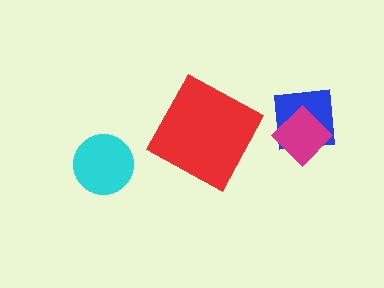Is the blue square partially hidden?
Yes, it is partially covered by another shape.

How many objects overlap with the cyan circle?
0 objects overlap with the cyan circle.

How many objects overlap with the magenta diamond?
1 object overlaps with the magenta diamond.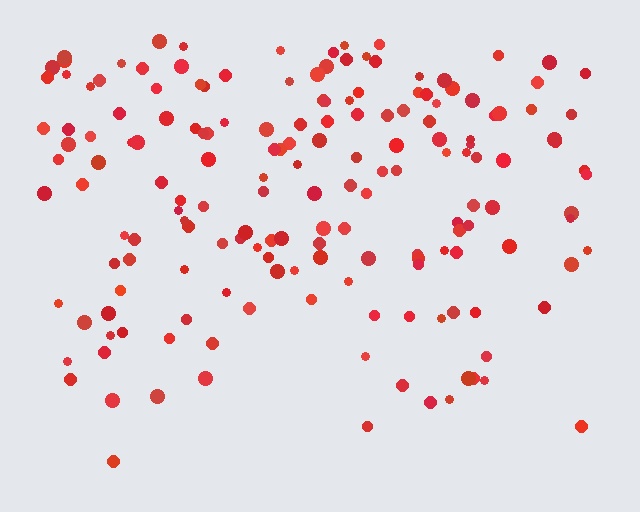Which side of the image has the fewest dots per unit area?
The bottom.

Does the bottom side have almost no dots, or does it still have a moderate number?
Still a moderate number, just noticeably fewer than the top.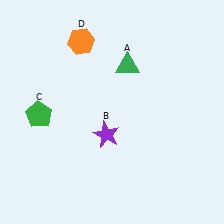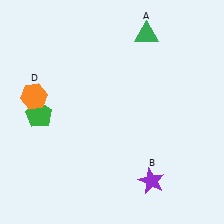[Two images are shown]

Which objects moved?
The objects that moved are: the green triangle (A), the purple star (B), the orange hexagon (D).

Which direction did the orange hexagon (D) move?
The orange hexagon (D) moved down.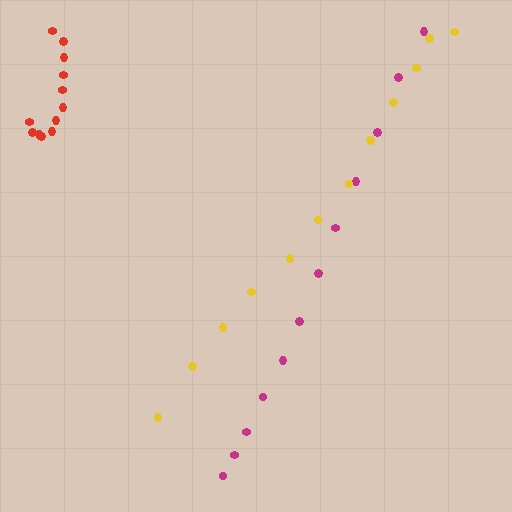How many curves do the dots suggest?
There are 3 distinct paths.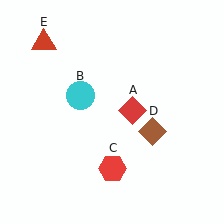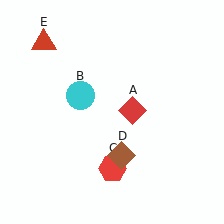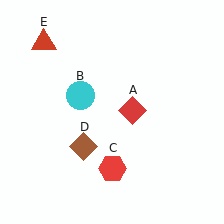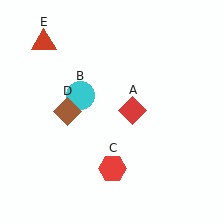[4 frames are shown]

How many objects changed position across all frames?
1 object changed position: brown diamond (object D).